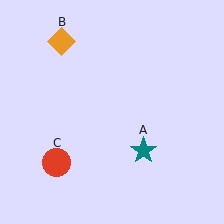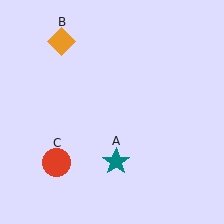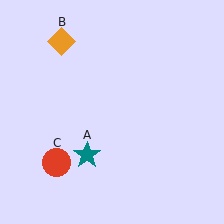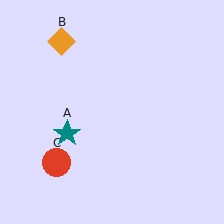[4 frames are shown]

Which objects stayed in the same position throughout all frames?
Orange diamond (object B) and red circle (object C) remained stationary.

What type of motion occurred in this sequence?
The teal star (object A) rotated clockwise around the center of the scene.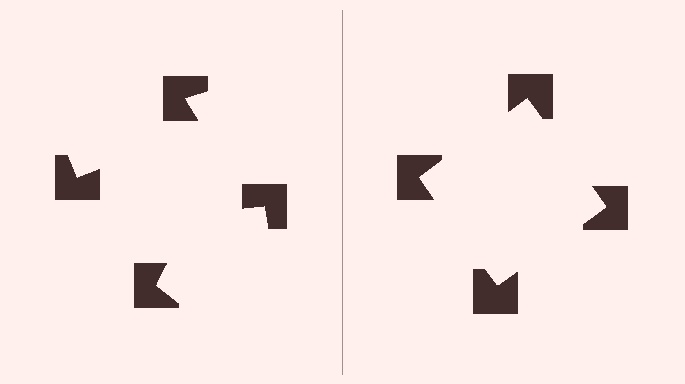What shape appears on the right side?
An illusory square.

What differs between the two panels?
The notched squares are positioned identically on both sides; only the wedge orientations differ. On the right they align to a square; on the left they are misaligned.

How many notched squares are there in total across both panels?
8 — 4 on each side.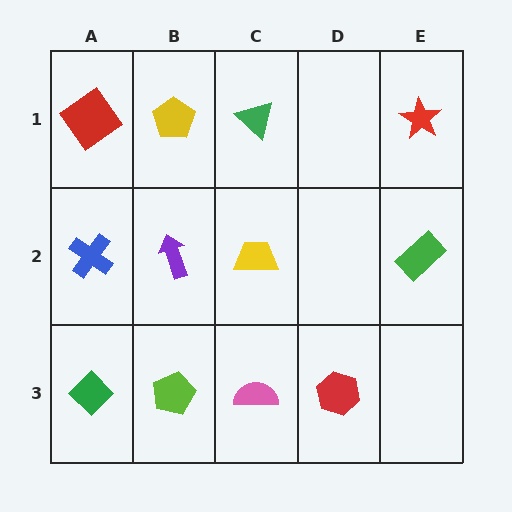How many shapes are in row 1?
4 shapes.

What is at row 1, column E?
A red star.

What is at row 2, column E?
A green rectangle.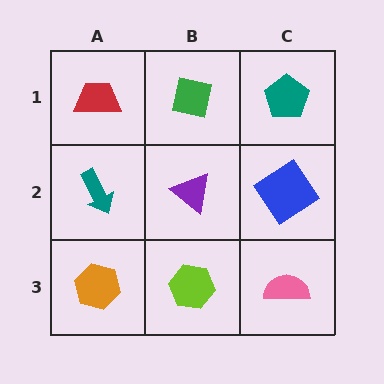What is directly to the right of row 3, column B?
A pink semicircle.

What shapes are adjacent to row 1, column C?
A blue diamond (row 2, column C), a green square (row 1, column B).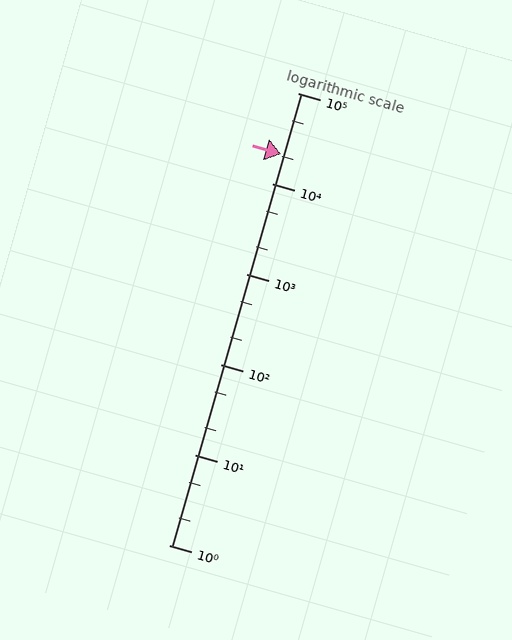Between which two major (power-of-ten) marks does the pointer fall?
The pointer is between 10000 and 100000.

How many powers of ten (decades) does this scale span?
The scale spans 5 decades, from 1 to 100000.